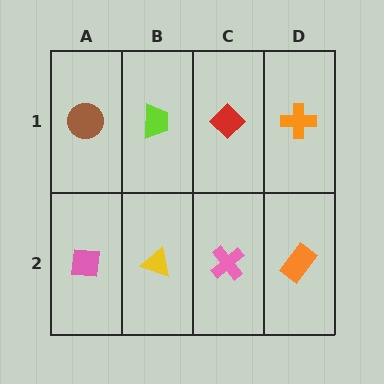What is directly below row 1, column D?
An orange rectangle.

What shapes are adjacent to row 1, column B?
A yellow triangle (row 2, column B), a brown circle (row 1, column A), a red diamond (row 1, column C).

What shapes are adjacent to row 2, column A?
A brown circle (row 1, column A), a yellow triangle (row 2, column B).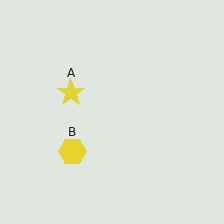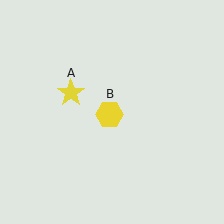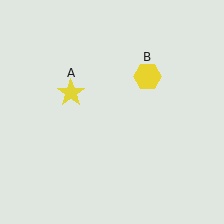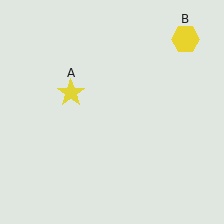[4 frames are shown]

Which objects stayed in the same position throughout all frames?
Yellow star (object A) remained stationary.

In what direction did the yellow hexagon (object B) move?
The yellow hexagon (object B) moved up and to the right.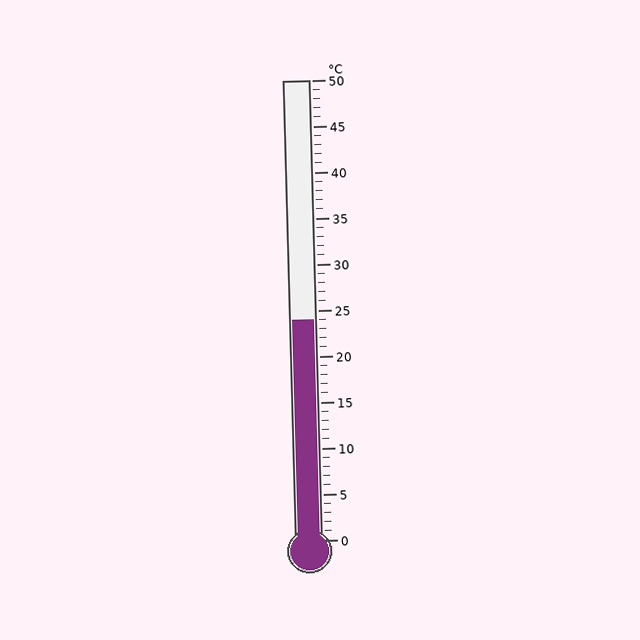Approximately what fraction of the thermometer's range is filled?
The thermometer is filled to approximately 50% of its range.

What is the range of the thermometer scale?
The thermometer scale ranges from 0°C to 50°C.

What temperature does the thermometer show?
The thermometer shows approximately 24°C.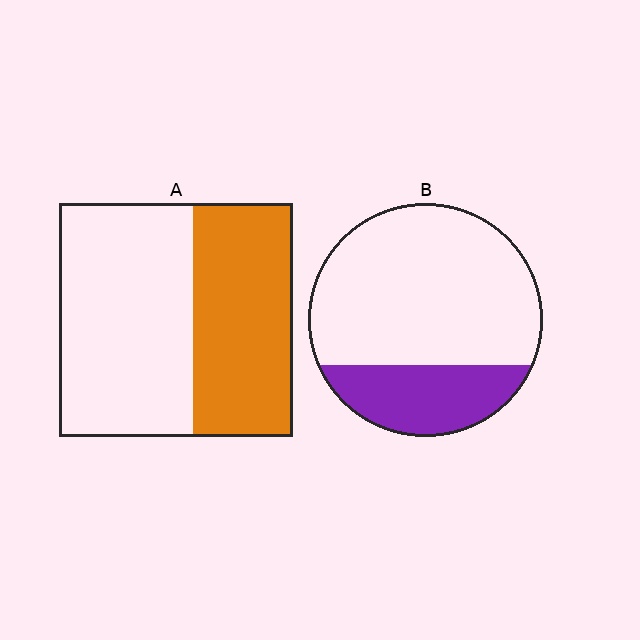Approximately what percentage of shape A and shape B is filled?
A is approximately 45% and B is approximately 25%.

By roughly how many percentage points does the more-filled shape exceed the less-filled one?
By roughly 15 percentage points (A over B).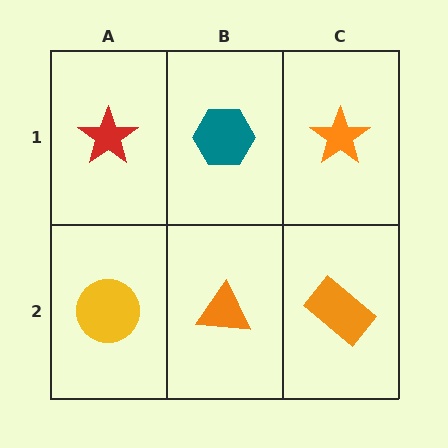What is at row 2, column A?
A yellow circle.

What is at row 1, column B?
A teal hexagon.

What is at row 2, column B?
An orange triangle.